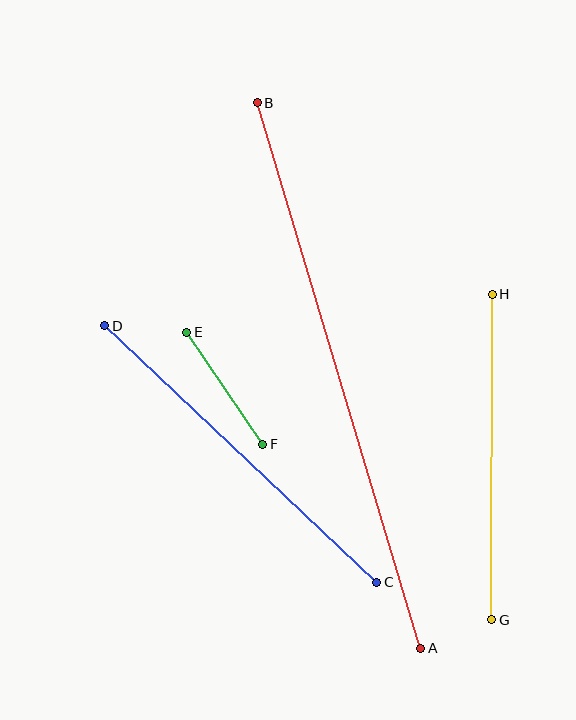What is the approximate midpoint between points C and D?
The midpoint is at approximately (241, 454) pixels.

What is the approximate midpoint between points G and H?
The midpoint is at approximately (492, 457) pixels.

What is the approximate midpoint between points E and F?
The midpoint is at approximately (225, 388) pixels.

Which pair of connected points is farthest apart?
Points A and B are farthest apart.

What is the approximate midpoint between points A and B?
The midpoint is at approximately (339, 375) pixels.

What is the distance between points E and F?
The distance is approximately 135 pixels.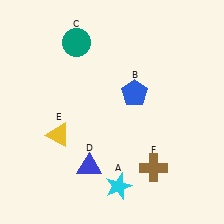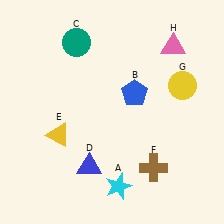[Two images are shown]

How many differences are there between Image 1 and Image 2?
There are 2 differences between the two images.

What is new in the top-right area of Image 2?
A yellow circle (G) was added in the top-right area of Image 2.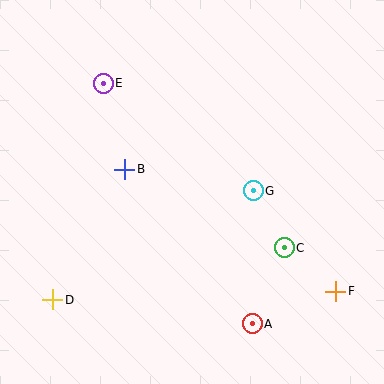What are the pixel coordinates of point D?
Point D is at (53, 300).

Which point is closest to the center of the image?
Point G at (253, 191) is closest to the center.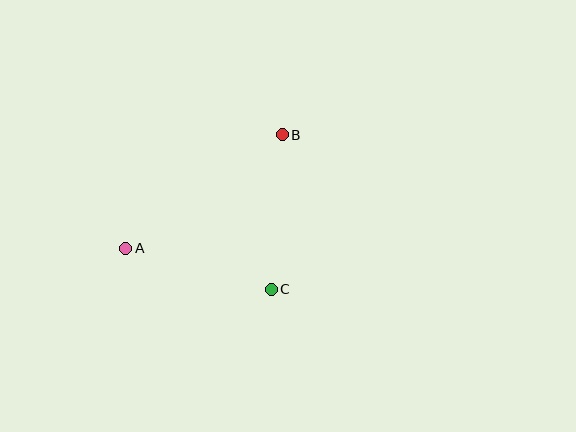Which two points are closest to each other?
Points A and C are closest to each other.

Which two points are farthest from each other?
Points A and B are farthest from each other.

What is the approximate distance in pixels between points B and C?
The distance between B and C is approximately 155 pixels.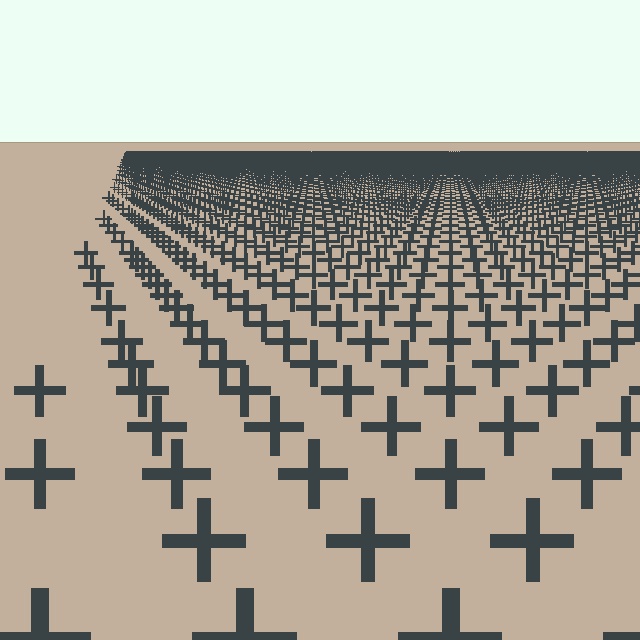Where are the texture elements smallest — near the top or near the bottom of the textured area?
Near the top.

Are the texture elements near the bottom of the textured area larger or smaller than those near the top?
Larger. Near the bottom, elements are closer to the viewer and appear at a bigger on-screen size.